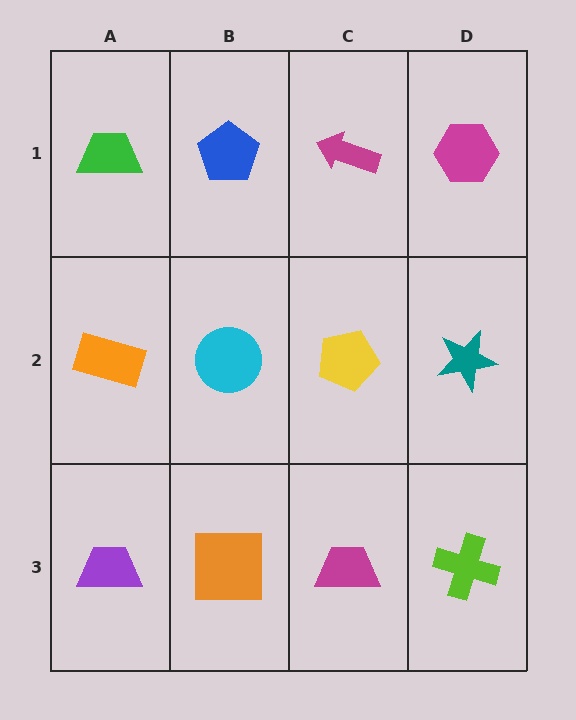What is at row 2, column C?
A yellow pentagon.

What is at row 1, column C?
A magenta arrow.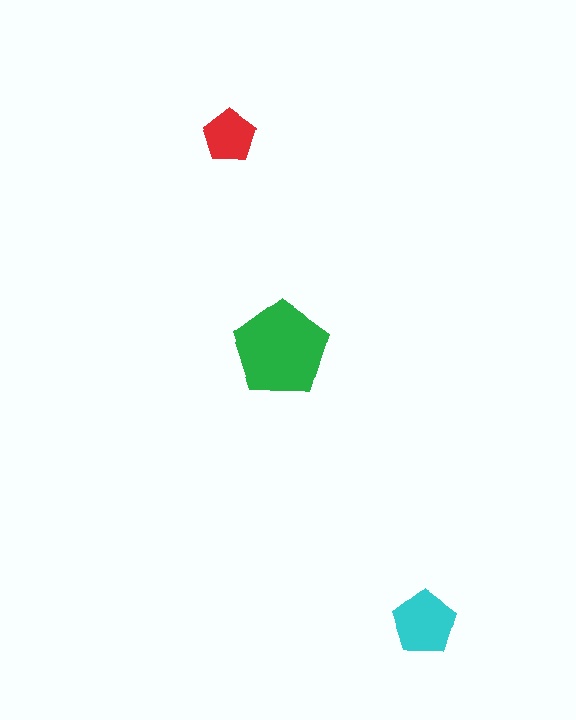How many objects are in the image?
There are 3 objects in the image.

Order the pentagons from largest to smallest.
the green one, the cyan one, the red one.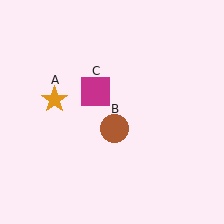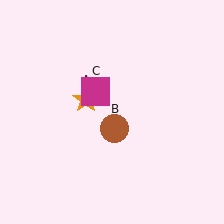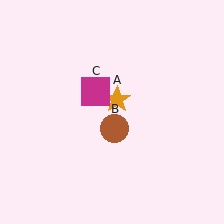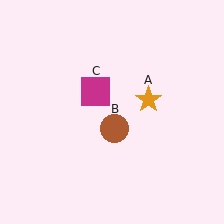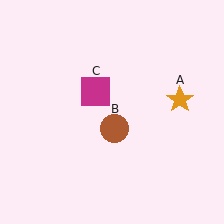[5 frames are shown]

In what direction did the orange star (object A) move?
The orange star (object A) moved right.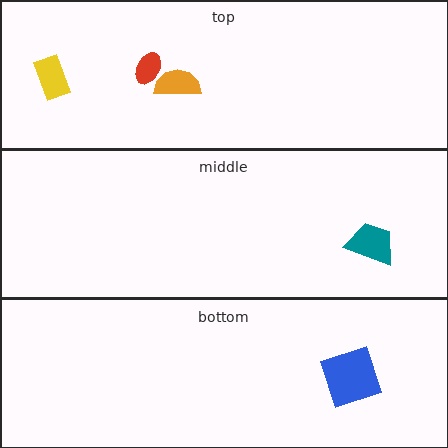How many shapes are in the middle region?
1.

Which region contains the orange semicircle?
The top region.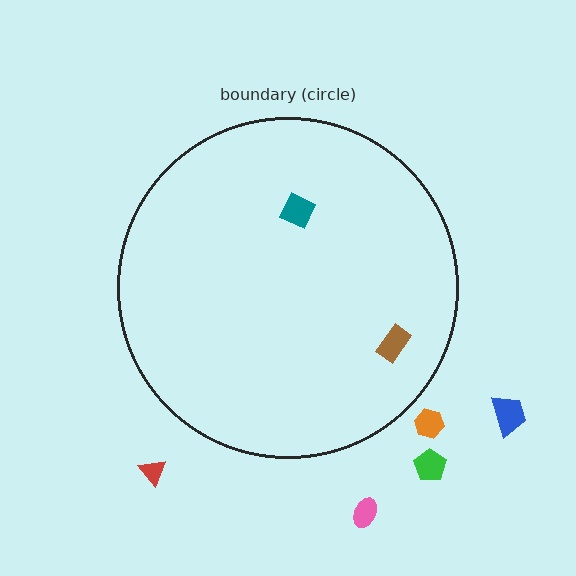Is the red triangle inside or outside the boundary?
Outside.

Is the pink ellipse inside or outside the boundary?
Outside.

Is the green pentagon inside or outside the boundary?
Outside.